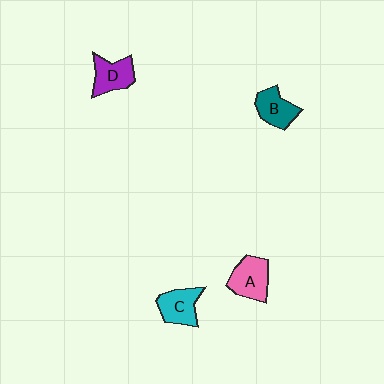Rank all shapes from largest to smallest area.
From largest to smallest: A (pink), C (cyan), D (purple), B (teal).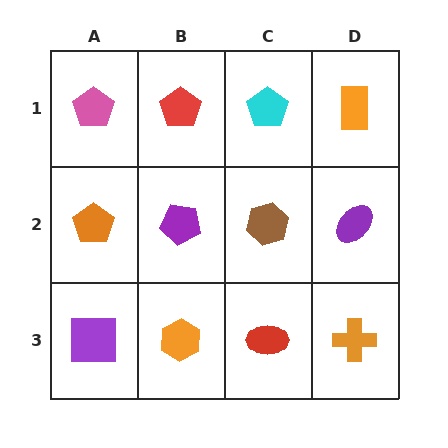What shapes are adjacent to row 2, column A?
A pink pentagon (row 1, column A), a purple square (row 3, column A), a purple pentagon (row 2, column B).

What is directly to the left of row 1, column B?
A pink pentagon.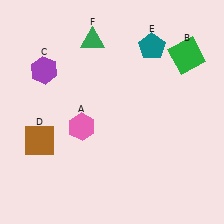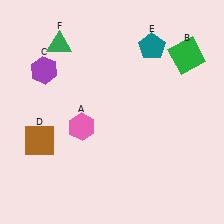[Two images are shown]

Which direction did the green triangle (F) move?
The green triangle (F) moved left.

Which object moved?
The green triangle (F) moved left.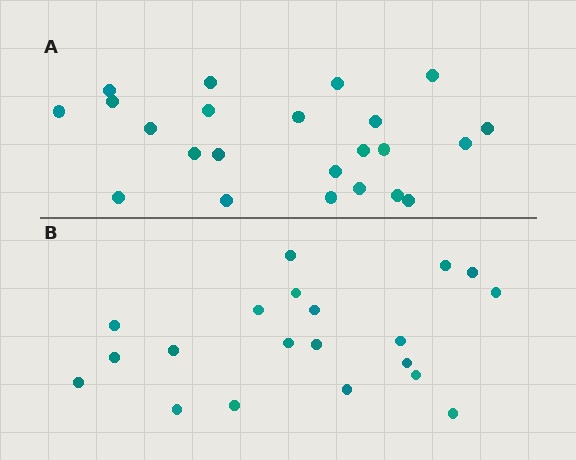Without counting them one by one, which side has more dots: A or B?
Region A (the top region) has more dots.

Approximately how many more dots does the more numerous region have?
Region A has just a few more — roughly 2 or 3 more dots than region B.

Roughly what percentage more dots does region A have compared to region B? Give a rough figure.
About 15% more.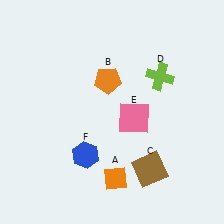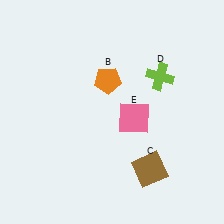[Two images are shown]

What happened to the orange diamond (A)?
The orange diamond (A) was removed in Image 2. It was in the bottom-right area of Image 1.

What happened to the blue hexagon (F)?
The blue hexagon (F) was removed in Image 2. It was in the bottom-left area of Image 1.